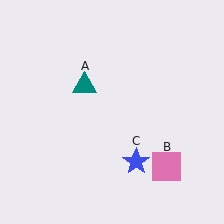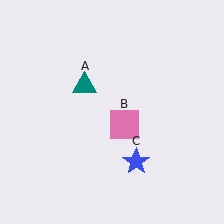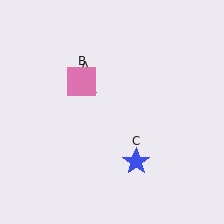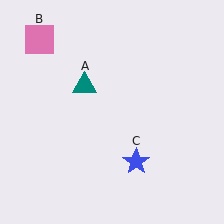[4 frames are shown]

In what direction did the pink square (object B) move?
The pink square (object B) moved up and to the left.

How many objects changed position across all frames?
1 object changed position: pink square (object B).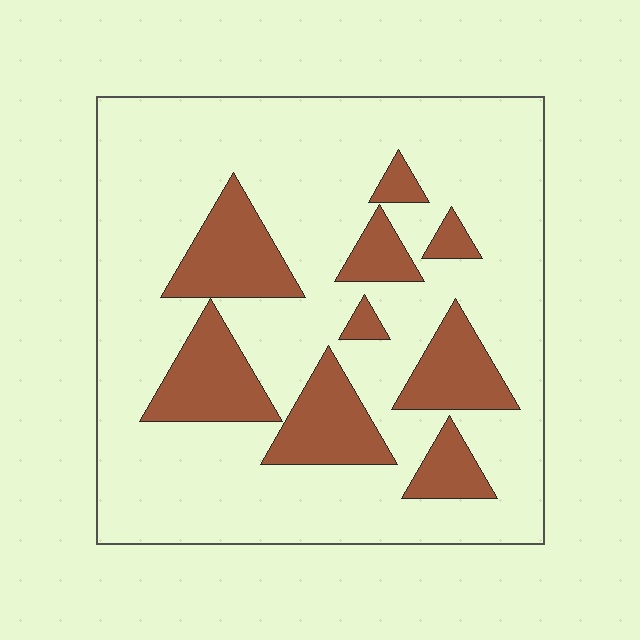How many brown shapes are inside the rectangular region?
9.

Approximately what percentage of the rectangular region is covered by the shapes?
Approximately 25%.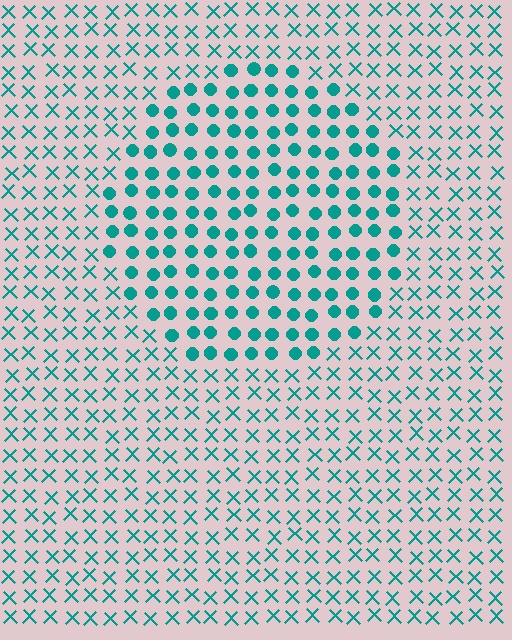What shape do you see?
I see a circle.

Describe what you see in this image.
The image is filled with small teal elements arranged in a uniform grid. A circle-shaped region contains circles, while the surrounding area contains X marks. The boundary is defined purely by the change in element shape.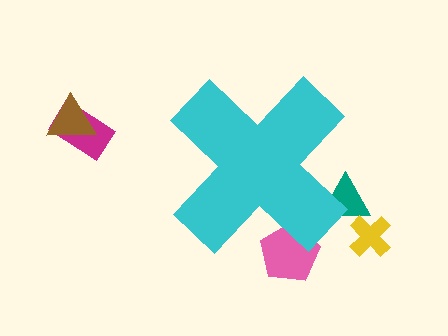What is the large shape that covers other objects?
A cyan cross.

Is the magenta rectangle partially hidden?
No, the magenta rectangle is fully visible.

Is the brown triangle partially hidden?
No, the brown triangle is fully visible.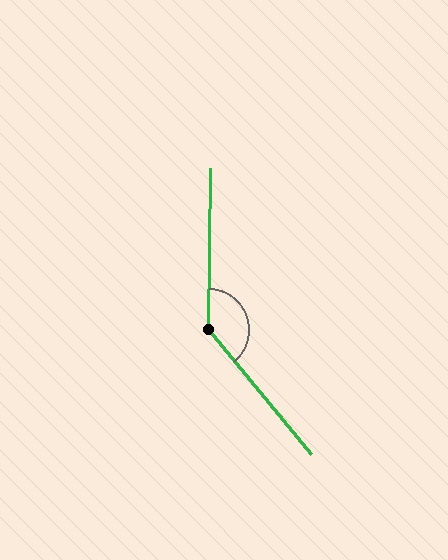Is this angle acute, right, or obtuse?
It is obtuse.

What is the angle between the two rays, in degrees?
Approximately 140 degrees.